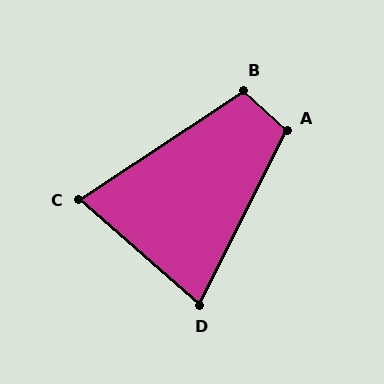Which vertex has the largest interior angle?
A, at approximately 106 degrees.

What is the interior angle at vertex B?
Approximately 104 degrees (obtuse).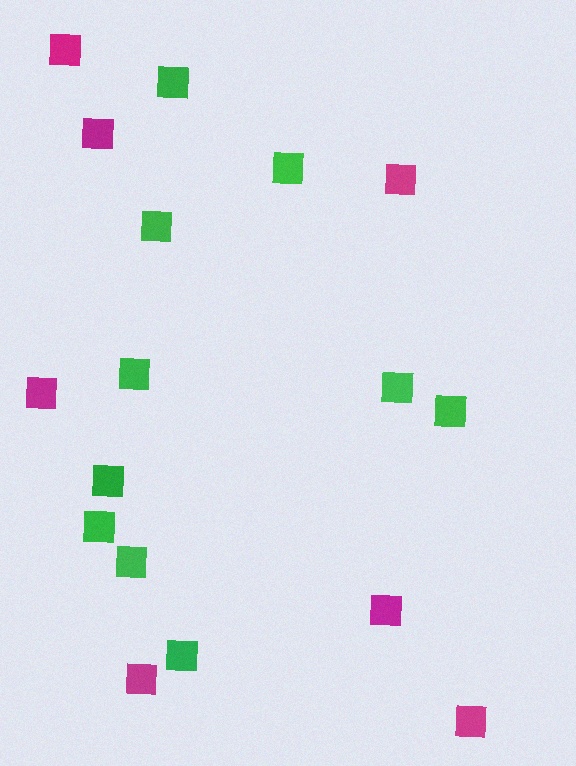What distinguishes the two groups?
There are 2 groups: one group of green squares (10) and one group of magenta squares (7).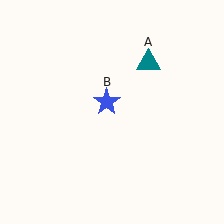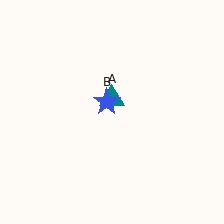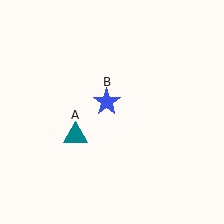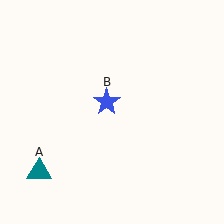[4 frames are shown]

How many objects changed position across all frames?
1 object changed position: teal triangle (object A).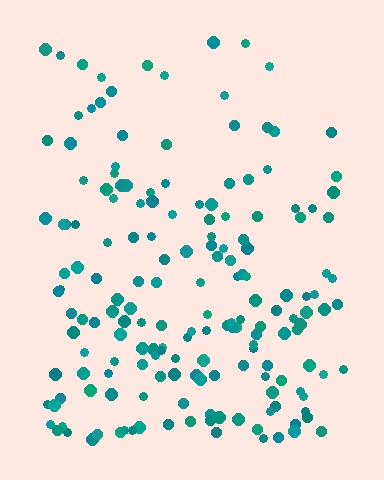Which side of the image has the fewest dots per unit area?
The top.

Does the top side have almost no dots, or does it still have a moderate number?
Still a moderate number, just noticeably fewer than the bottom.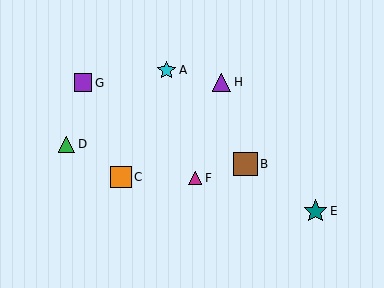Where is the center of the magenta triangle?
The center of the magenta triangle is at (195, 178).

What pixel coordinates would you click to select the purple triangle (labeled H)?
Click at (222, 82) to select the purple triangle H.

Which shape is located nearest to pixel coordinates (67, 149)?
The green triangle (labeled D) at (66, 144) is nearest to that location.